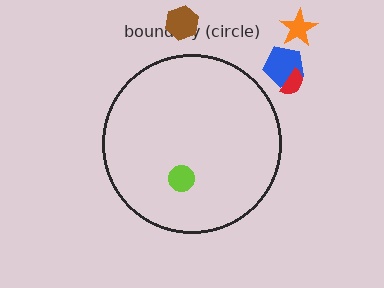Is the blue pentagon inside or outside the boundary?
Outside.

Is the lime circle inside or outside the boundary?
Inside.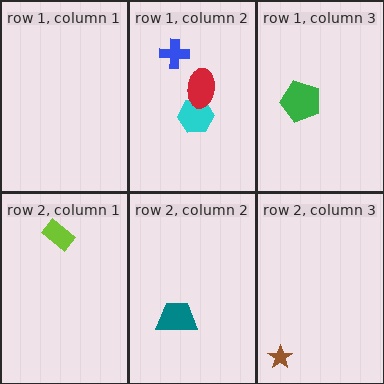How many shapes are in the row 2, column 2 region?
1.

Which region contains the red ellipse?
The row 1, column 2 region.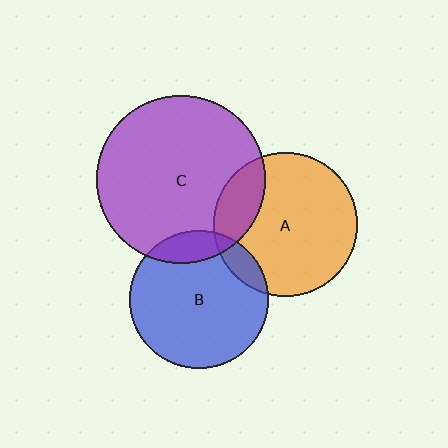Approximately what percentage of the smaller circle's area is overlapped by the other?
Approximately 10%.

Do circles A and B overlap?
Yes.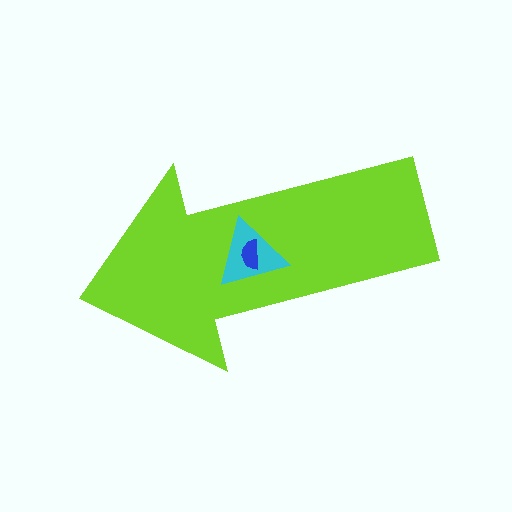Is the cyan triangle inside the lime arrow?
Yes.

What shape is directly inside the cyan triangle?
The blue semicircle.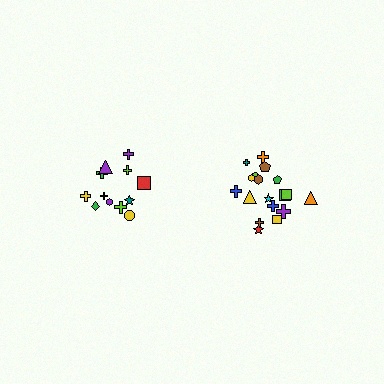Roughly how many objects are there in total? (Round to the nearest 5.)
Roughly 30 objects in total.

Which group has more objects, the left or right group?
The right group.